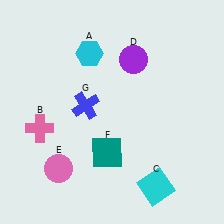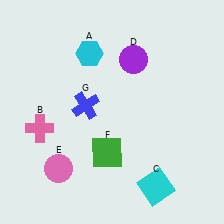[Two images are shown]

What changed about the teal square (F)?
In Image 1, F is teal. In Image 2, it changed to green.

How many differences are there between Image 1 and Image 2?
There is 1 difference between the two images.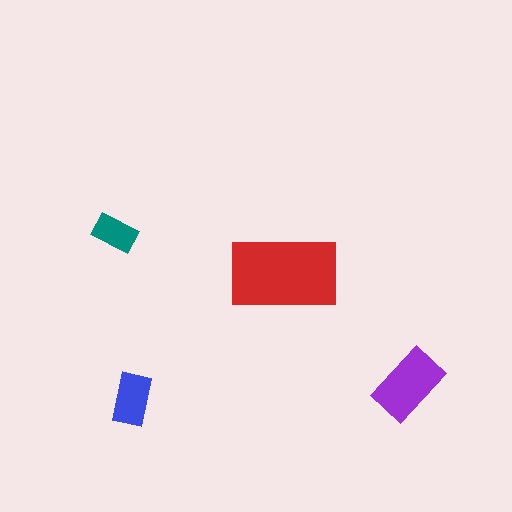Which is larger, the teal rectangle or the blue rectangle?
The blue one.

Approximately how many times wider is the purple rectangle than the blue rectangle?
About 1.5 times wider.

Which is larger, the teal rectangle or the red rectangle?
The red one.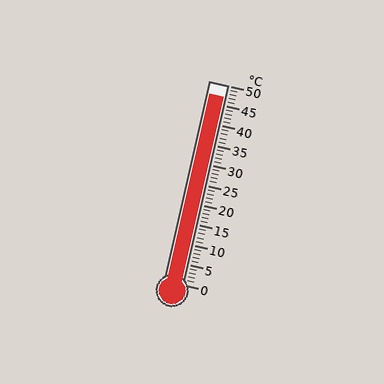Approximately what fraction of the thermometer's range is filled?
The thermometer is filled to approximately 95% of its range.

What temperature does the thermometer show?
The thermometer shows approximately 47°C.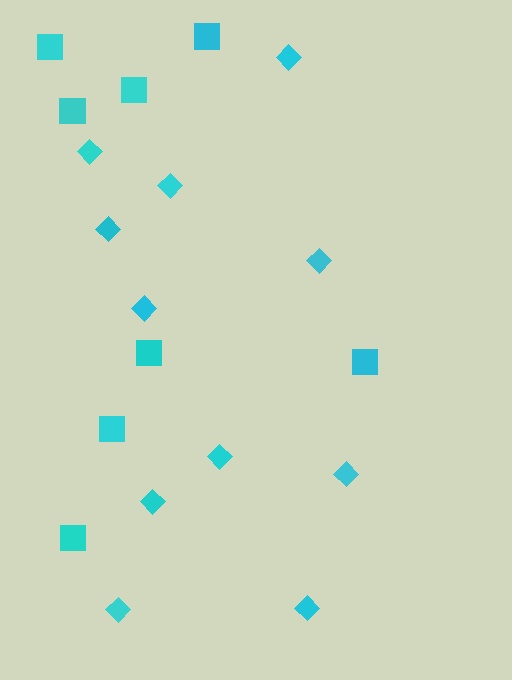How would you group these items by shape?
There are 2 groups: one group of diamonds (11) and one group of squares (8).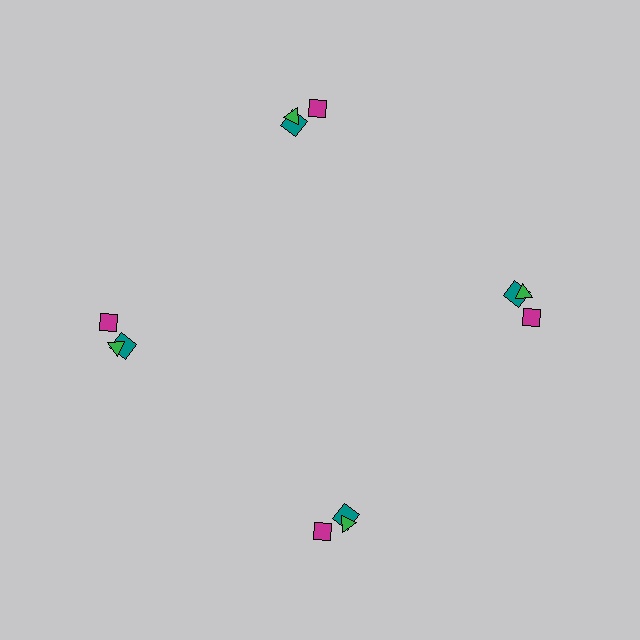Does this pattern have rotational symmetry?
Yes, this pattern has 4-fold rotational symmetry. It looks the same after rotating 90 degrees around the center.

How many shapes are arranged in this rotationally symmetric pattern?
There are 12 shapes, arranged in 4 groups of 3.